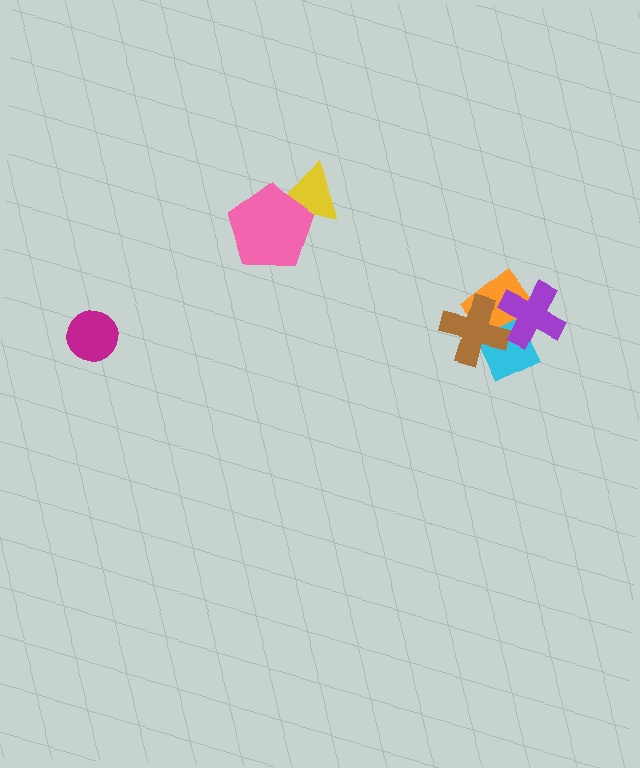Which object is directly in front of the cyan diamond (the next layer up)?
The brown cross is directly in front of the cyan diamond.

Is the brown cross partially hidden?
Yes, it is partially covered by another shape.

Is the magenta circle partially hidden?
No, no other shape covers it.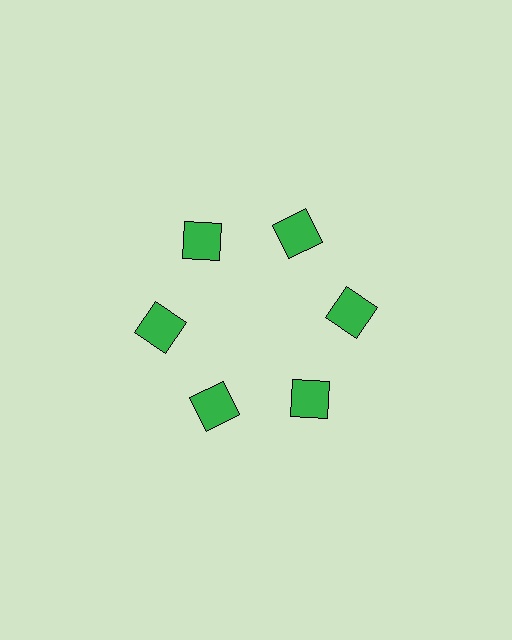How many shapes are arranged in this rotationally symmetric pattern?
There are 6 shapes, arranged in 6 groups of 1.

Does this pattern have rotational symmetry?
Yes, this pattern has 6-fold rotational symmetry. It looks the same after rotating 60 degrees around the center.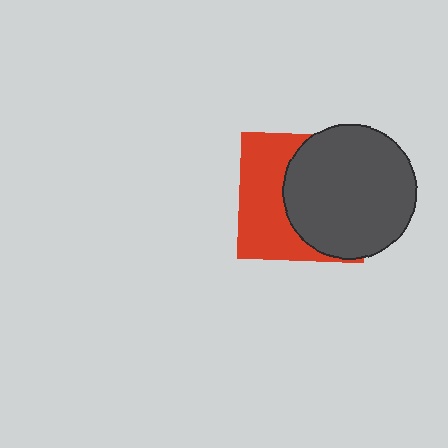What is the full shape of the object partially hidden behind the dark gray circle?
The partially hidden object is a red square.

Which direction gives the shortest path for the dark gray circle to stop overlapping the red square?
Moving right gives the shortest separation.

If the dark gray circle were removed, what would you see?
You would see the complete red square.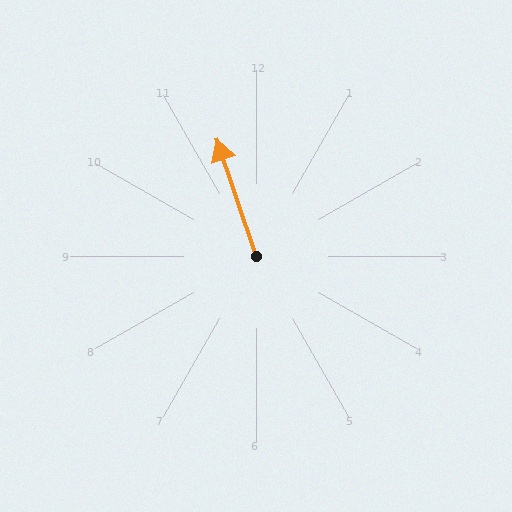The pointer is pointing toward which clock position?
Roughly 11 o'clock.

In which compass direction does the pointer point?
North.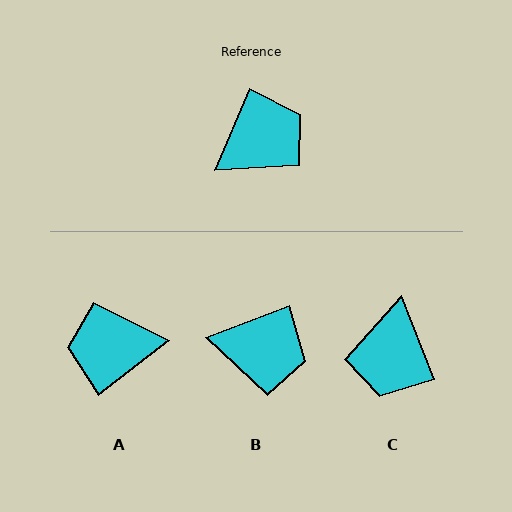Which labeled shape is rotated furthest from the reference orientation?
A, about 150 degrees away.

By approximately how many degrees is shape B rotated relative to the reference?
Approximately 47 degrees clockwise.